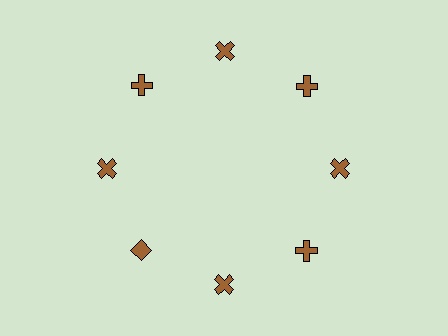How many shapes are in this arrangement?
There are 8 shapes arranged in a ring pattern.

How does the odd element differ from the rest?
It has a different shape: diamond instead of cross.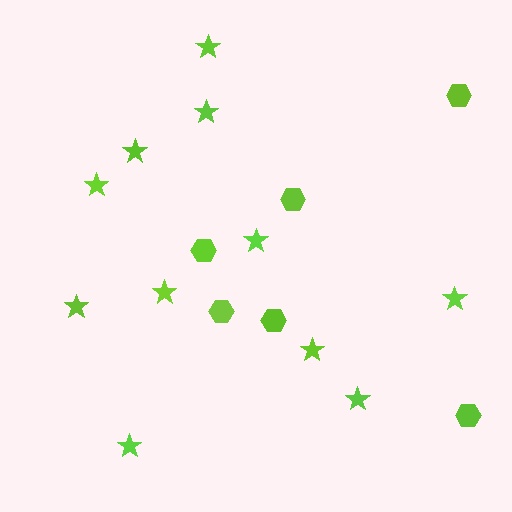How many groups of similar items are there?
There are 2 groups: one group of hexagons (6) and one group of stars (11).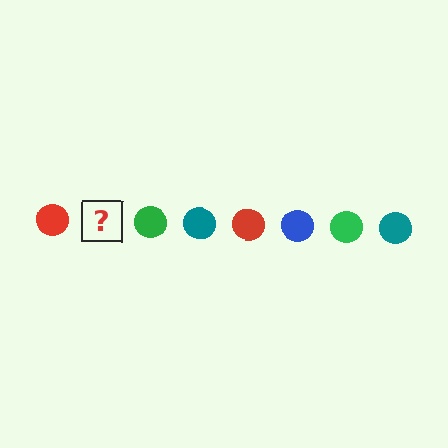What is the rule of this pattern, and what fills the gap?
The rule is that the pattern cycles through red, blue, green, teal circles. The gap should be filled with a blue circle.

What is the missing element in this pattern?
The missing element is a blue circle.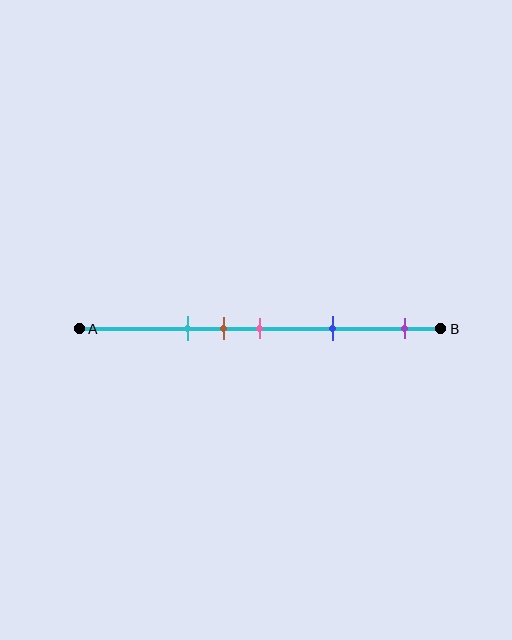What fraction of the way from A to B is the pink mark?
The pink mark is approximately 50% (0.5) of the way from A to B.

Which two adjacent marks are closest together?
The brown and pink marks are the closest adjacent pair.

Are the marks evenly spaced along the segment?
No, the marks are not evenly spaced.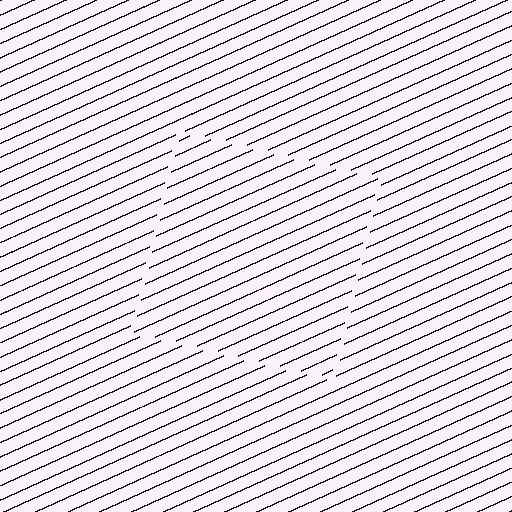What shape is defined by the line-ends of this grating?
An illusory square. The interior of the shape contains the same grating, shifted by half a period — the contour is defined by the phase discontinuity where line-ends from the inner and outer gratings abut.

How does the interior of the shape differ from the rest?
The interior of the shape contains the same grating, shifted by half a period — the contour is defined by the phase discontinuity where line-ends from the inner and outer gratings abut.